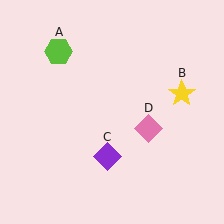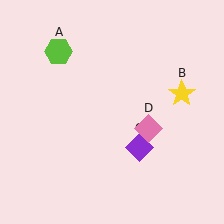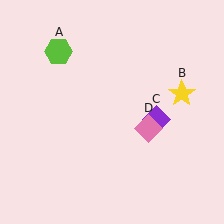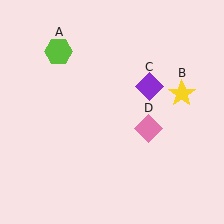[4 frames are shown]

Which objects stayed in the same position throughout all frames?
Lime hexagon (object A) and yellow star (object B) and pink diamond (object D) remained stationary.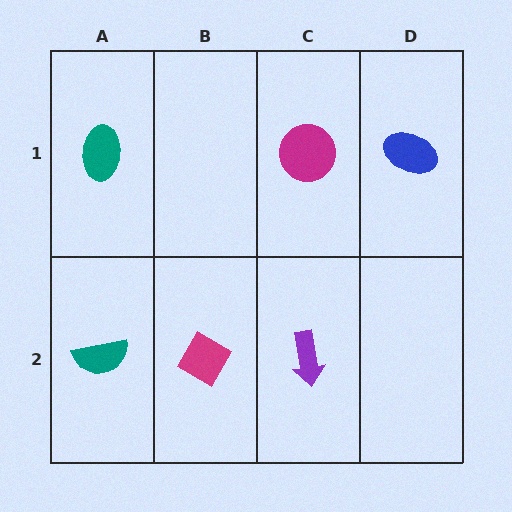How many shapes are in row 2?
3 shapes.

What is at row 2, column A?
A teal semicircle.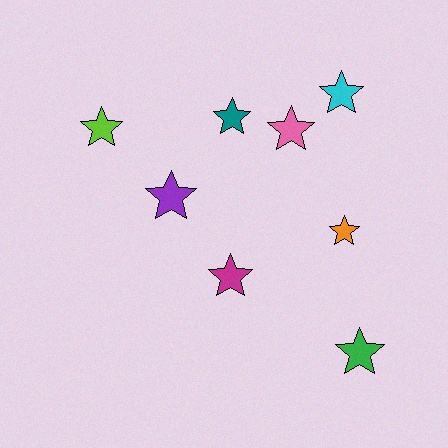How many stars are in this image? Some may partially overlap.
There are 8 stars.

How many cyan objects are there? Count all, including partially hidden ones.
There is 1 cyan object.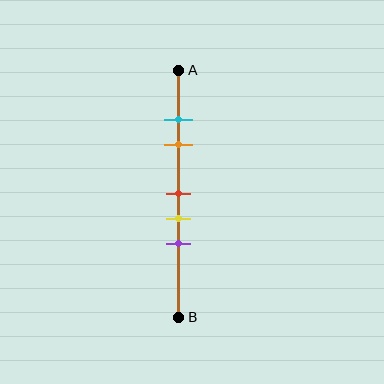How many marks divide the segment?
There are 5 marks dividing the segment.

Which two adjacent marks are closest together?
The cyan and orange marks are the closest adjacent pair.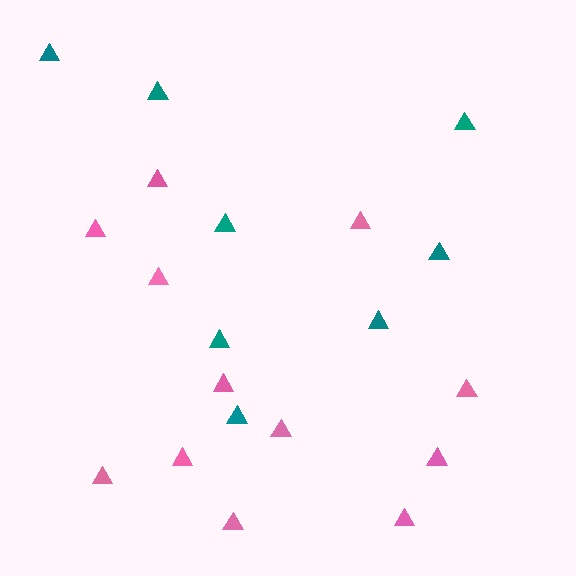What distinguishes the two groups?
There are 2 groups: one group of teal triangles (8) and one group of pink triangles (12).